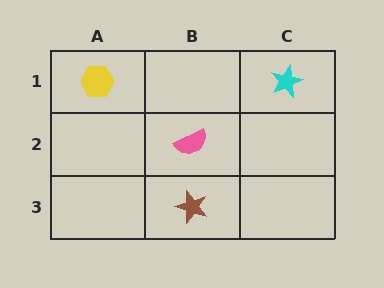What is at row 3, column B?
A brown star.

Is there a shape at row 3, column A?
No, that cell is empty.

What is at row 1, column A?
A yellow hexagon.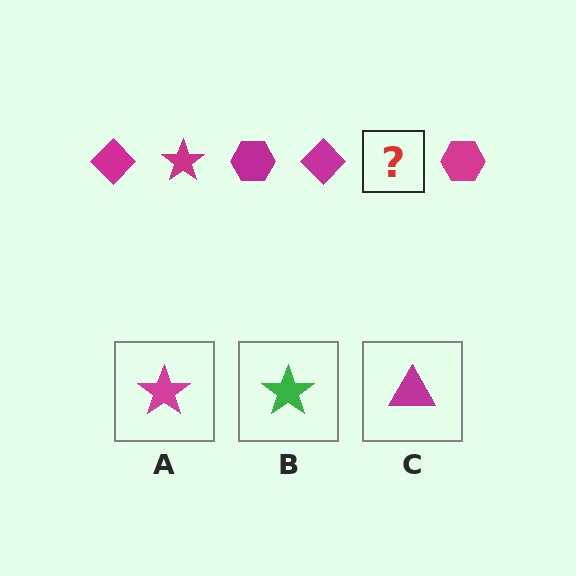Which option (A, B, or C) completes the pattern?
A.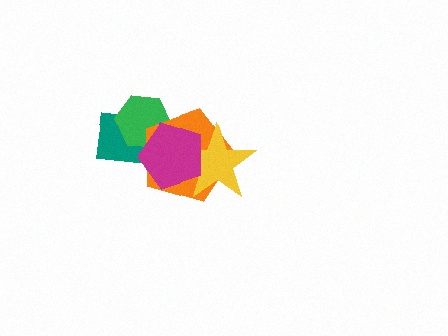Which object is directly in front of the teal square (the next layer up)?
The green hexagon is directly in front of the teal square.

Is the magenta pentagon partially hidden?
No, no other shape covers it.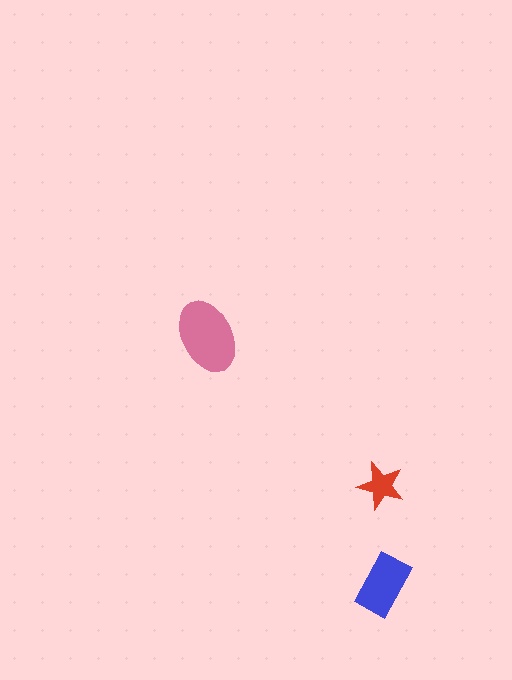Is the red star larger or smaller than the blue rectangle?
Smaller.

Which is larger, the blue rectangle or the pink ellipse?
The pink ellipse.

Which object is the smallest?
The red star.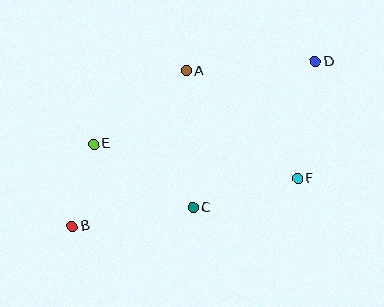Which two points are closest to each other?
Points B and E are closest to each other.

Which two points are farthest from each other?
Points B and D are farthest from each other.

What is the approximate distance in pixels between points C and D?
The distance between C and D is approximately 191 pixels.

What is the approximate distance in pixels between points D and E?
The distance between D and E is approximately 237 pixels.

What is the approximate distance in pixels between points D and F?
The distance between D and F is approximately 118 pixels.